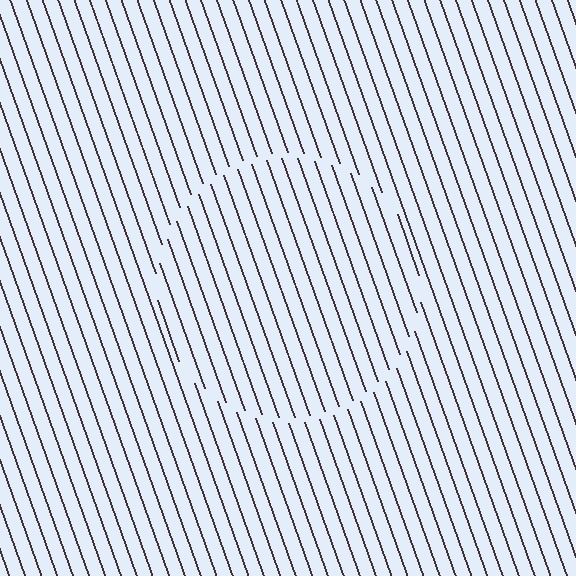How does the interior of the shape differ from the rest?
The interior of the shape contains the same grating, shifted by half a period — the contour is defined by the phase discontinuity where line-ends from the inner and outer gratings abut.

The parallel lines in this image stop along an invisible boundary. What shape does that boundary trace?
An illusory circle. The interior of the shape contains the same grating, shifted by half a period — the contour is defined by the phase discontinuity where line-ends from the inner and outer gratings abut.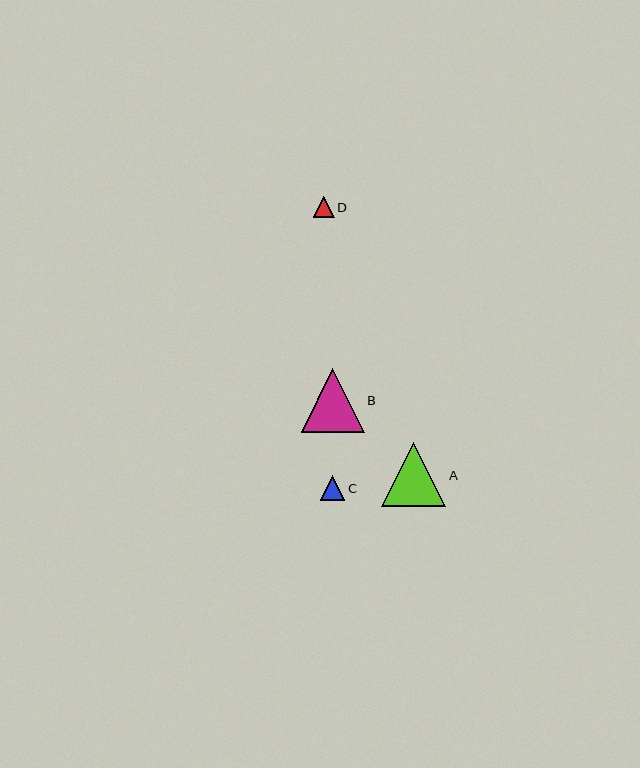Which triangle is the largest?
Triangle A is the largest with a size of approximately 64 pixels.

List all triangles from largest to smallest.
From largest to smallest: A, B, C, D.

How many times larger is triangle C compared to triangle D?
Triangle C is approximately 1.1 times the size of triangle D.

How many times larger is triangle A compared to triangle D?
Triangle A is approximately 3.0 times the size of triangle D.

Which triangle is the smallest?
Triangle D is the smallest with a size of approximately 21 pixels.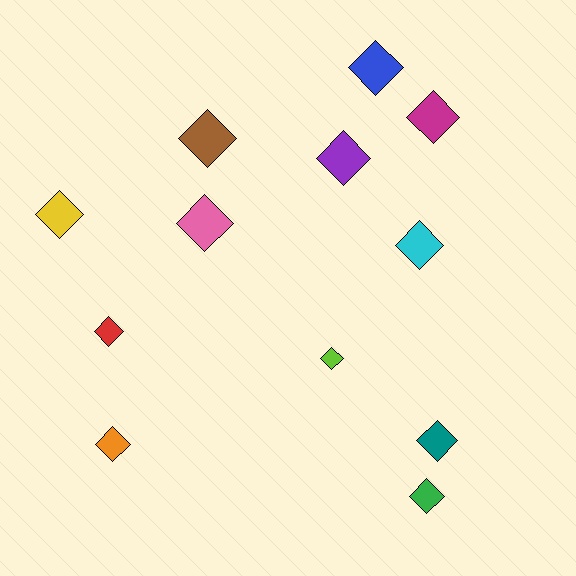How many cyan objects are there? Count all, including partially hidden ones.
There is 1 cyan object.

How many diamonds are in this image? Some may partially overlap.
There are 12 diamonds.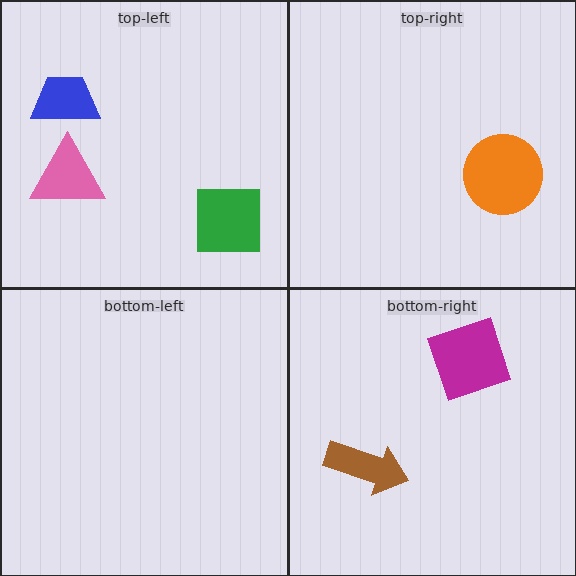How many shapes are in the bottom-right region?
2.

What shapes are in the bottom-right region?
The brown arrow, the magenta diamond.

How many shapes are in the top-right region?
1.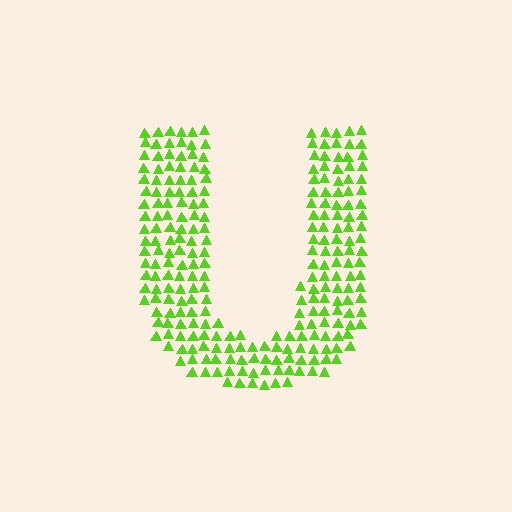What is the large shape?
The large shape is the letter U.